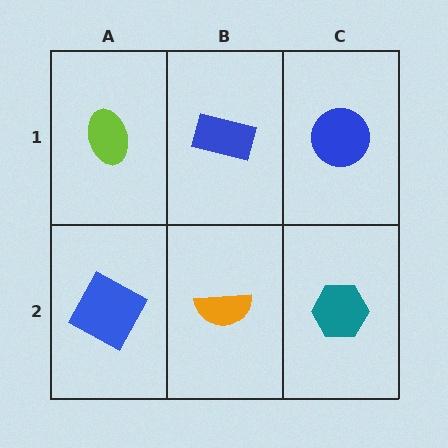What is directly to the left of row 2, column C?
An orange semicircle.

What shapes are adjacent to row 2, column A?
A lime ellipse (row 1, column A), an orange semicircle (row 2, column B).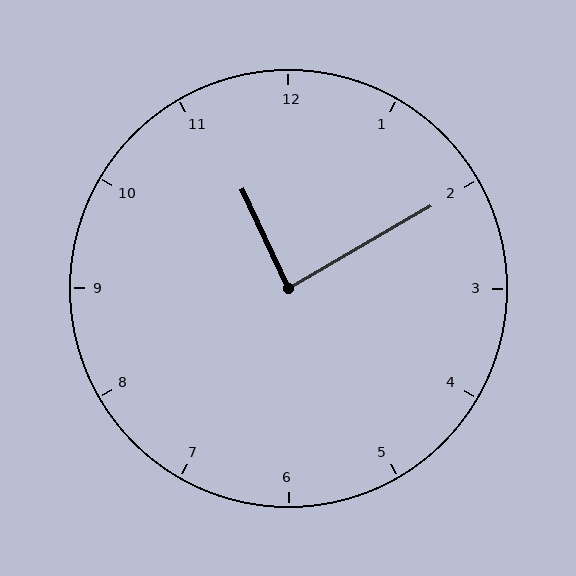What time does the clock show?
11:10.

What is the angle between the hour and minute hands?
Approximately 85 degrees.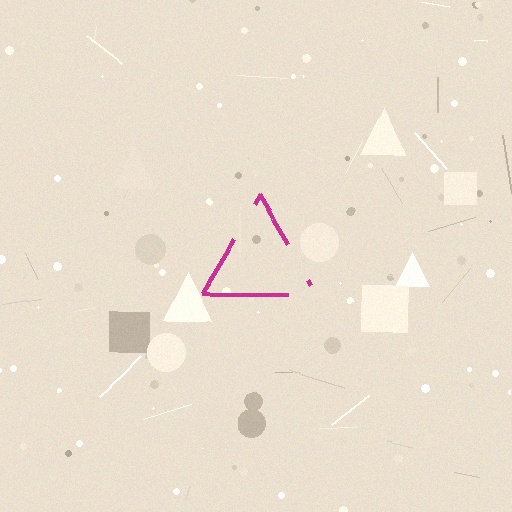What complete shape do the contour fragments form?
The contour fragments form a triangle.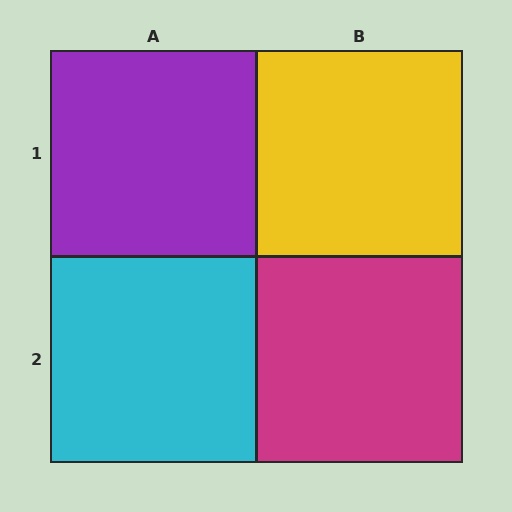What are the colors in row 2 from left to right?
Cyan, magenta.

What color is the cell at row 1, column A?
Purple.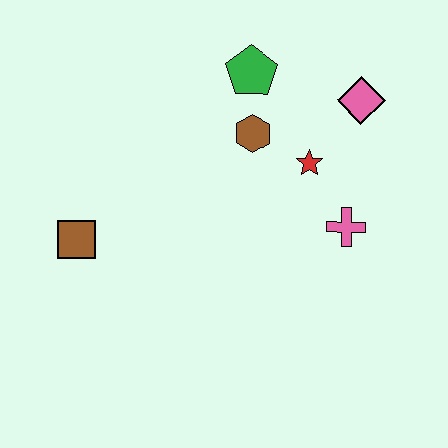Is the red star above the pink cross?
Yes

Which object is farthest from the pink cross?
The brown square is farthest from the pink cross.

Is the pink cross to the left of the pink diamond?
Yes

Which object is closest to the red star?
The brown hexagon is closest to the red star.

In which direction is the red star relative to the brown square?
The red star is to the right of the brown square.